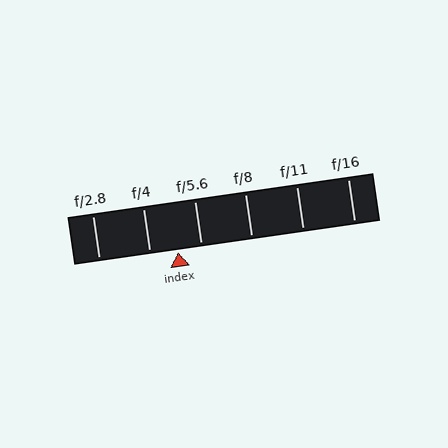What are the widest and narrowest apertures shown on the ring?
The widest aperture shown is f/2.8 and the narrowest is f/16.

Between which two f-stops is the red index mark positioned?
The index mark is between f/4 and f/5.6.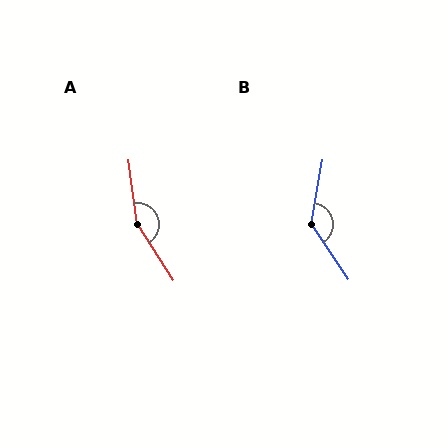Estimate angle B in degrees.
Approximately 137 degrees.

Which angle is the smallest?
B, at approximately 137 degrees.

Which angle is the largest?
A, at approximately 155 degrees.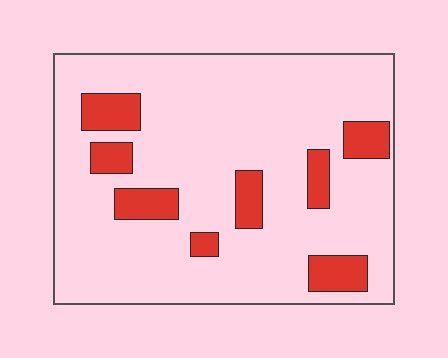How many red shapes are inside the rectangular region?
8.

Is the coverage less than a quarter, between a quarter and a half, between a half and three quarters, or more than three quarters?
Less than a quarter.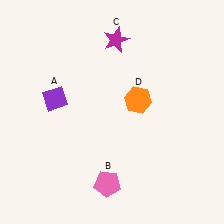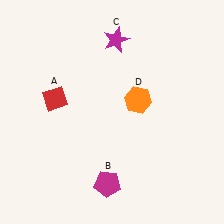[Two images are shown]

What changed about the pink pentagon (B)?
In Image 1, B is pink. In Image 2, it changed to magenta.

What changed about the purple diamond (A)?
In Image 1, A is purple. In Image 2, it changed to red.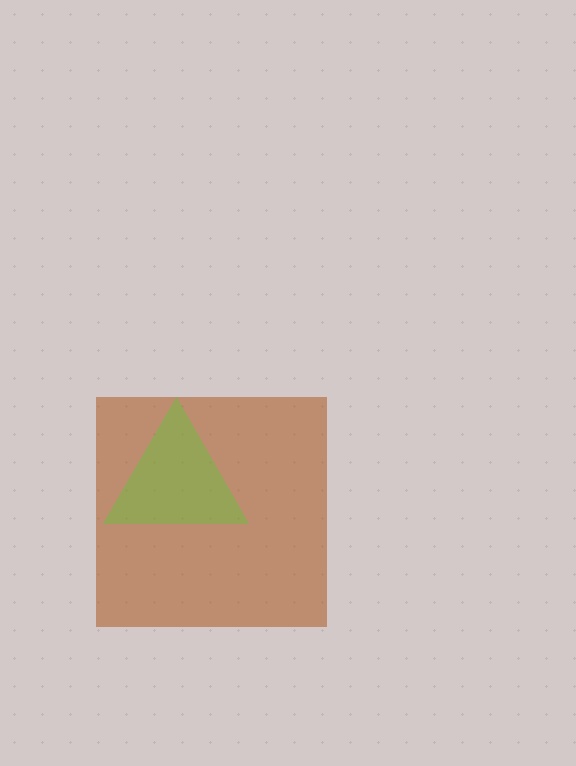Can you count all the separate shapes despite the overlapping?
Yes, there are 2 separate shapes.